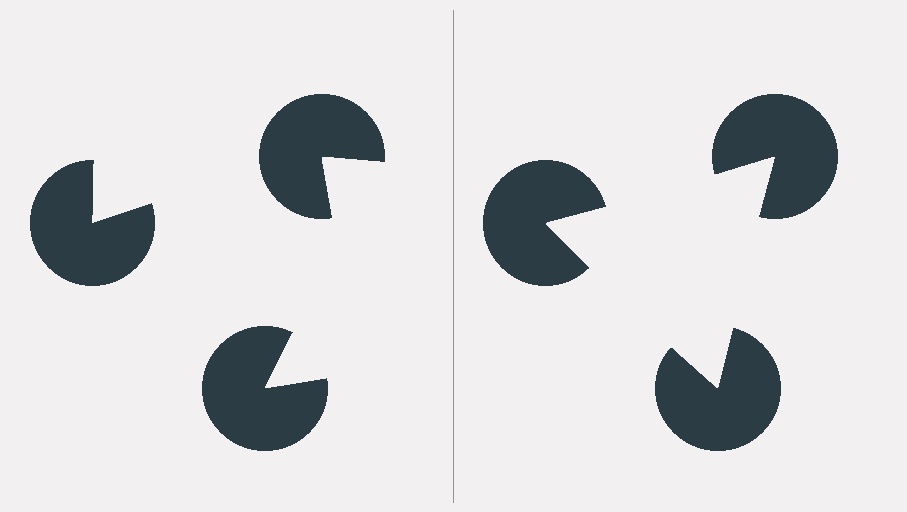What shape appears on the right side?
An illusory triangle.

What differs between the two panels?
The pac-man discs are positioned identically on both sides; only the wedge orientations differ. On the right they align to a triangle; on the left they are misaligned.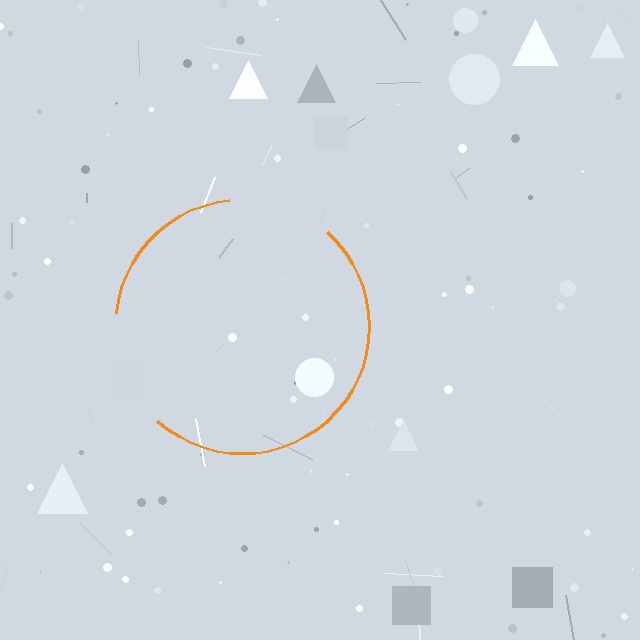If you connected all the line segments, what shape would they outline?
They would outline a circle.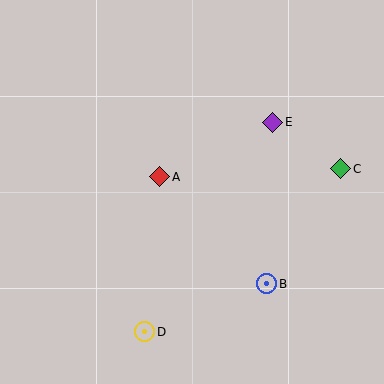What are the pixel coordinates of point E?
Point E is at (273, 122).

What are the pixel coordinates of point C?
Point C is at (341, 169).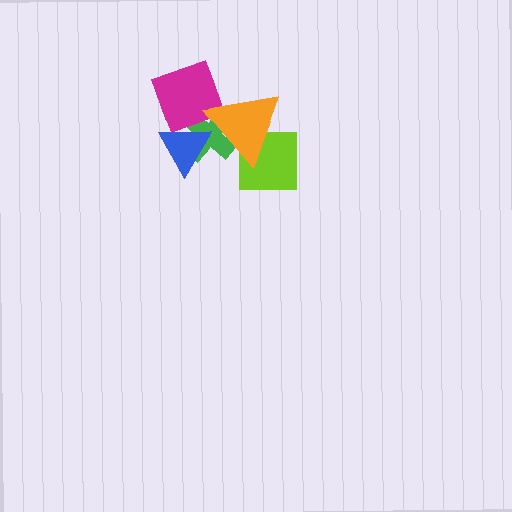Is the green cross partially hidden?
Yes, it is partially covered by another shape.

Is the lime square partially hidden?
Yes, it is partially covered by another shape.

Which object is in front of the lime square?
The orange triangle is in front of the lime square.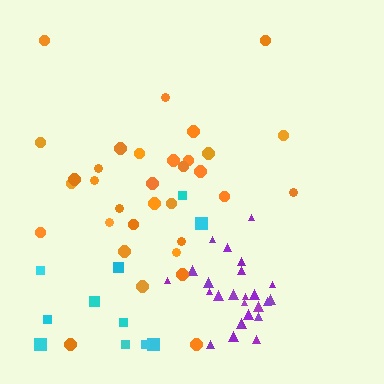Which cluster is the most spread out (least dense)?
Cyan.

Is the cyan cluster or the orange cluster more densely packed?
Orange.